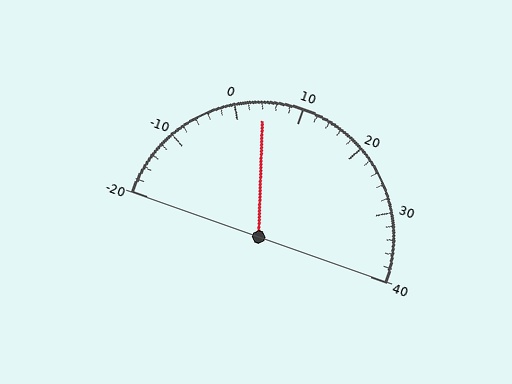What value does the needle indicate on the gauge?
The needle indicates approximately 4.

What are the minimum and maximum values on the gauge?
The gauge ranges from -20 to 40.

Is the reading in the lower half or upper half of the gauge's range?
The reading is in the lower half of the range (-20 to 40).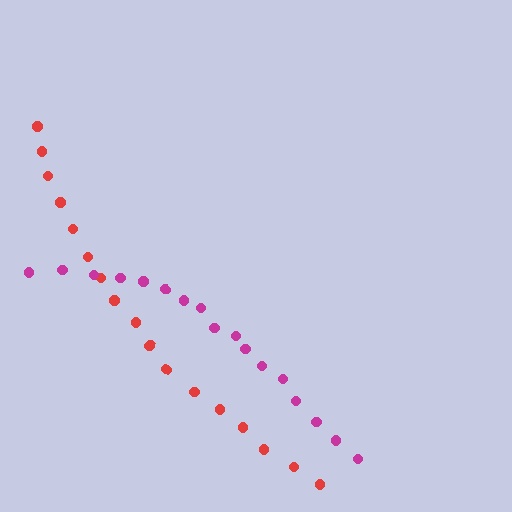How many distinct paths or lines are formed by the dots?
There are 2 distinct paths.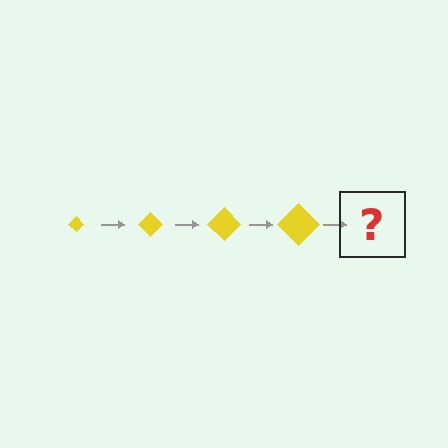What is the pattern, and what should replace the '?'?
The pattern is that the diamond gets progressively larger each step. The '?' should be a yellow diamond, larger than the previous one.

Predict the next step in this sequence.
The next step is a yellow diamond, larger than the previous one.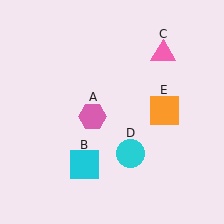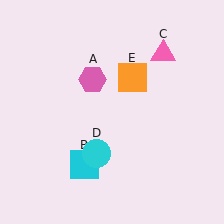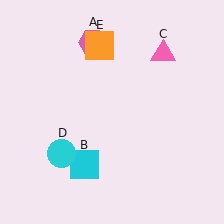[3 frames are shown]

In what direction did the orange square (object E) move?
The orange square (object E) moved up and to the left.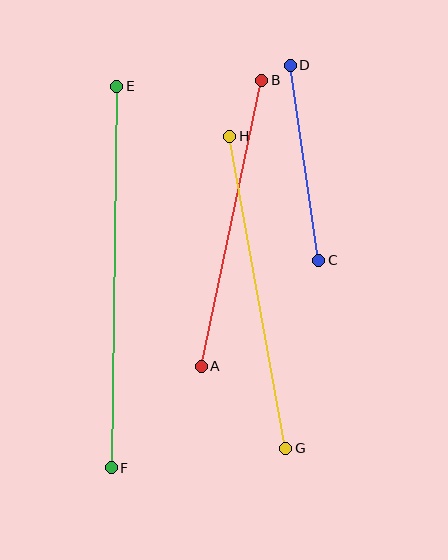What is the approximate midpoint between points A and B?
The midpoint is at approximately (232, 223) pixels.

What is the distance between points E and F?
The distance is approximately 381 pixels.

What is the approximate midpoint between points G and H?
The midpoint is at approximately (258, 292) pixels.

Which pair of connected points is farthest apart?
Points E and F are farthest apart.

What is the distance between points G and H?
The distance is approximately 317 pixels.